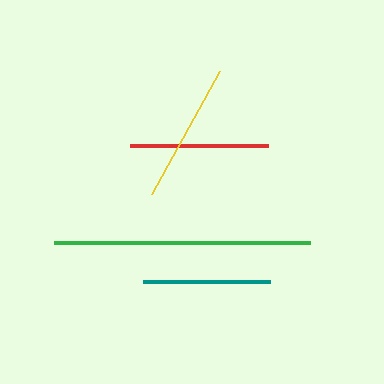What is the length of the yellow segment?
The yellow segment is approximately 140 pixels long.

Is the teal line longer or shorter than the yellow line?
The yellow line is longer than the teal line.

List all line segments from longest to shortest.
From longest to shortest: green, yellow, red, teal.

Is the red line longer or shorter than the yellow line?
The yellow line is longer than the red line.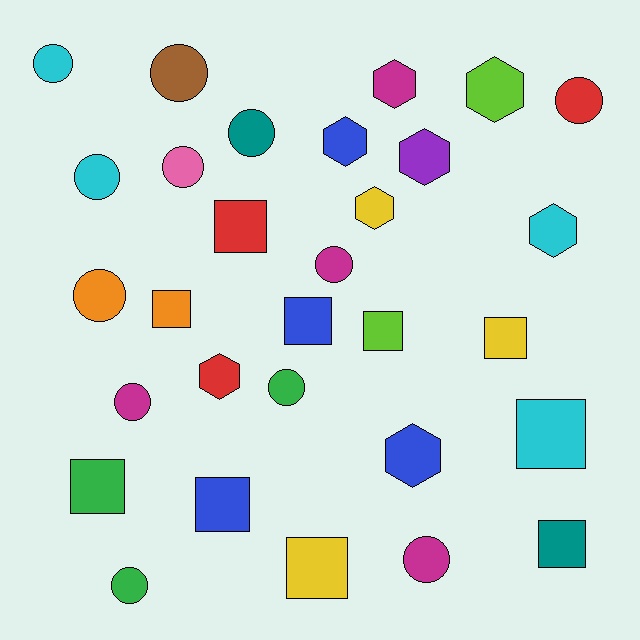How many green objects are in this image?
There are 3 green objects.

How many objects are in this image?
There are 30 objects.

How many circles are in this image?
There are 12 circles.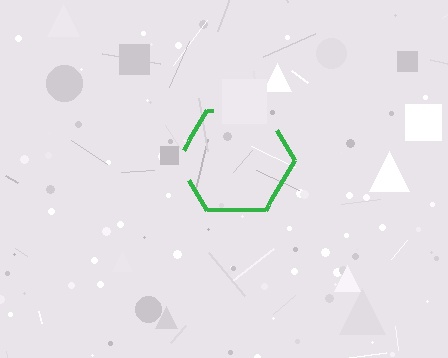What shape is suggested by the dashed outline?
The dashed outline suggests a hexagon.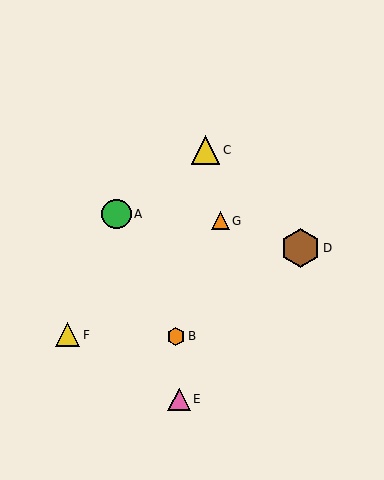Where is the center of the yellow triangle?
The center of the yellow triangle is at (68, 335).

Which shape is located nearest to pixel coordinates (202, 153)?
The yellow triangle (labeled C) at (206, 150) is nearest to that location.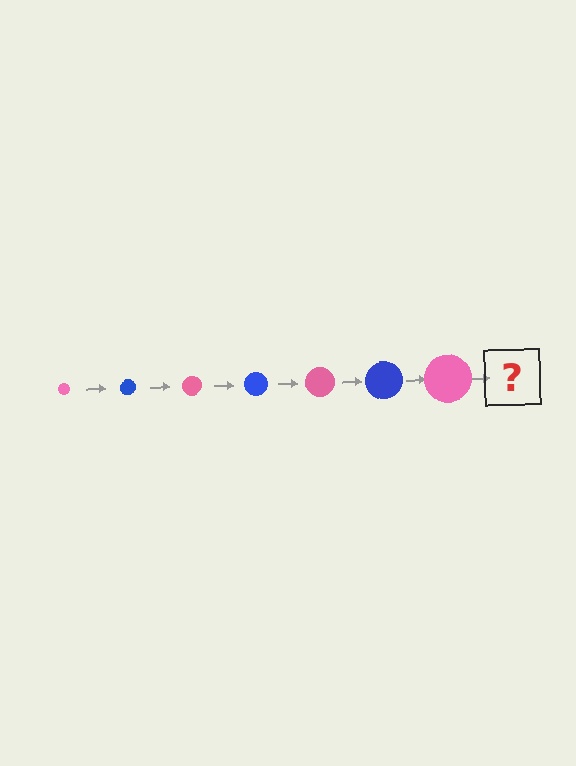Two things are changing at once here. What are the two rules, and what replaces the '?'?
The two rules are that the circle grows larger each step and the color cycles through pink and blue. The '?' should be a blue circle, larger than the previous one.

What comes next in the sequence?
The next element should be a blue circle, larger than the previous one.